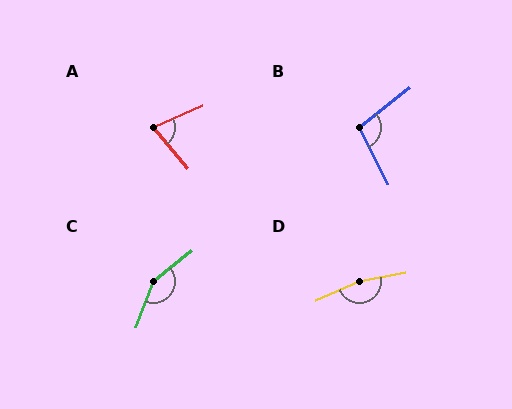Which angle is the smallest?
A, at approximately 73 degrees.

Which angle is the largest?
D, at approximately 168 degrees.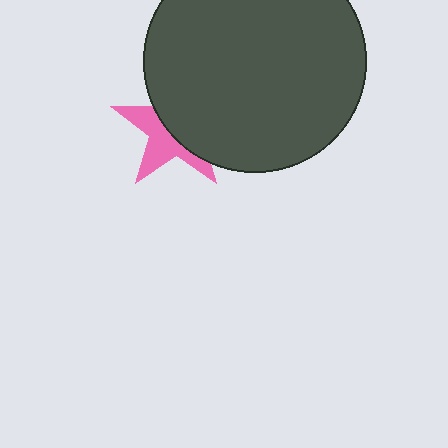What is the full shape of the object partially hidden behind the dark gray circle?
The partially hidden object is a pink star.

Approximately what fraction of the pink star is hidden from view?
Roughly 56% of the pink star is hidden behind the dark gray circle.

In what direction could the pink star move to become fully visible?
The pink star could move left. That would shift it out from behind the dark gray circle entirely.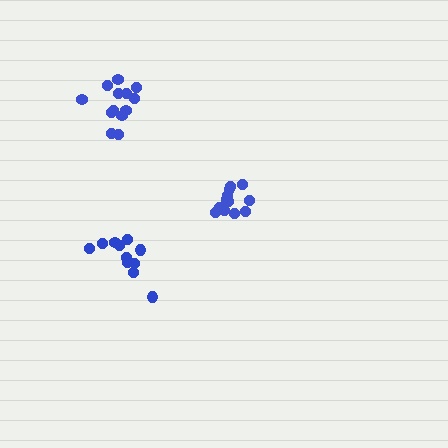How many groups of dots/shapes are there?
There are 3 groups.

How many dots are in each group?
Group 1: 11 dots, Group 2: 13 dots, Group 3: 12 dots (36 total).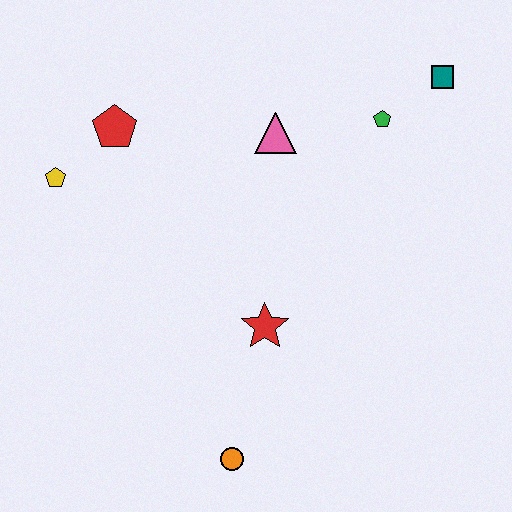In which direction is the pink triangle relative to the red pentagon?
The pink triangle is to the right of the red pentagon.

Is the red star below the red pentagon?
Yes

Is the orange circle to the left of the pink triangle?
Yes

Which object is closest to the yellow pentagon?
The red pentagon is closest to the yellow pentagon.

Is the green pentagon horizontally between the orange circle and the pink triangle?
No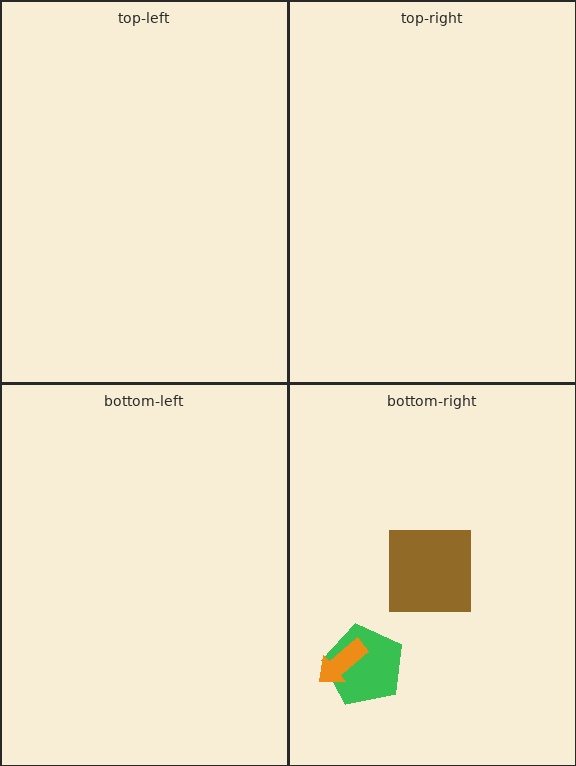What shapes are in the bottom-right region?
The green pentagon, the orange arrow, the brown square.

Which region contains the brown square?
The bottom-right region.